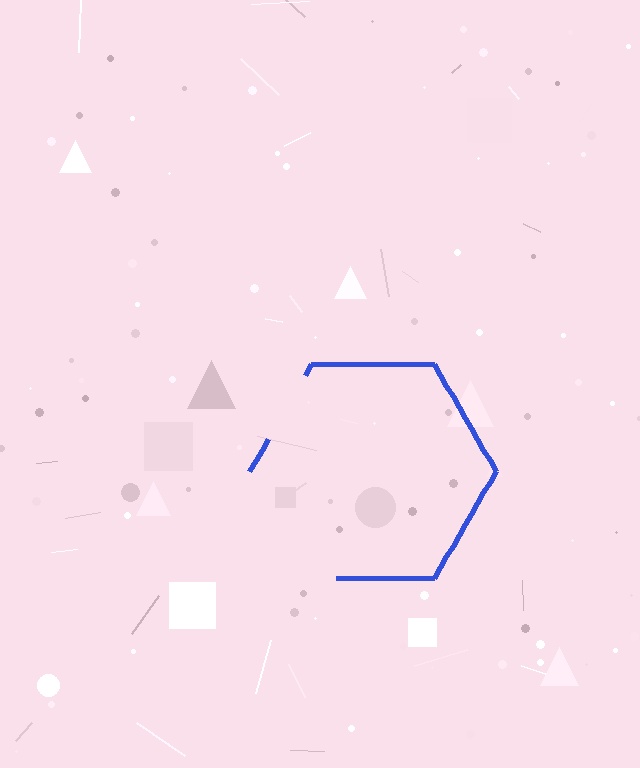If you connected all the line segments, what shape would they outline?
They would outline a hexagon.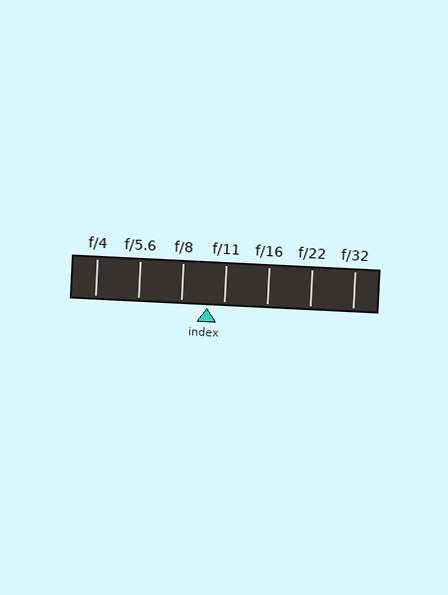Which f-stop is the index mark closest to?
The index mark is closest to f/11.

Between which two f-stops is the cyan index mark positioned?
The index mark is between f/8 and f/11.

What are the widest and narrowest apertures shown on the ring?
The widest aperture shown is f/4 and the narrowest is f/32.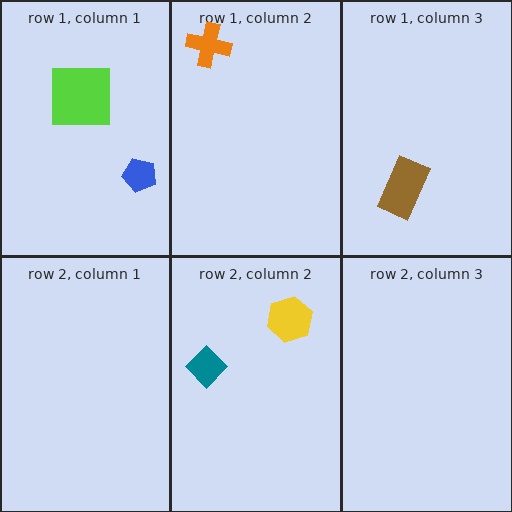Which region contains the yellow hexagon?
The row 2, column 2 region.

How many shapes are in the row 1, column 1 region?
2.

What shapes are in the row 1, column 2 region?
The orange cross.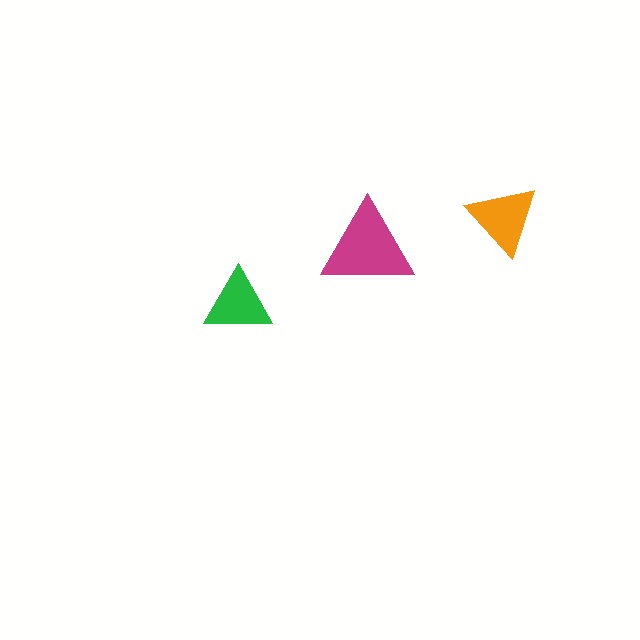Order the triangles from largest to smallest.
the magenta one, the orange one, the green one.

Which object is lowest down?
The green triangle is bottommost.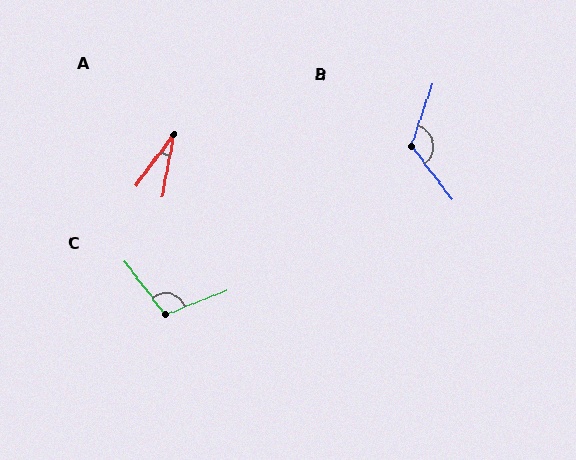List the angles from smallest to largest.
A (26°), C (106°), B (123°).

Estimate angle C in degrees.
Approximately 106 degrees.